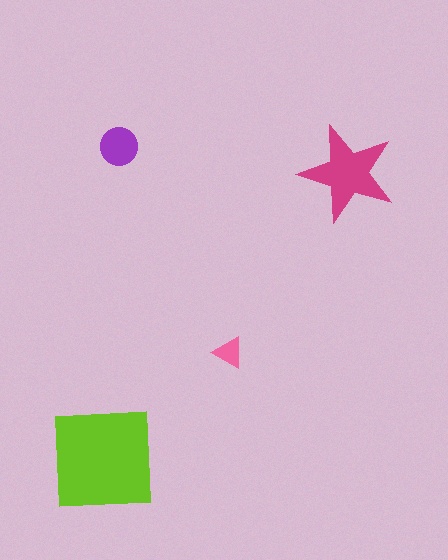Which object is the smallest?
The pink triangle.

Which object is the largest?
The lime square.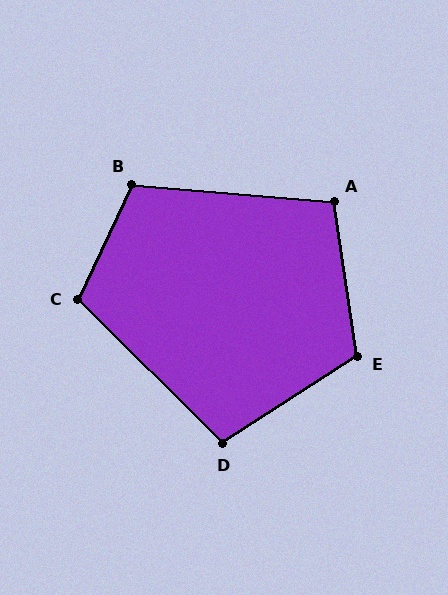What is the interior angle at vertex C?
Approximately 110 degrees (obtuse).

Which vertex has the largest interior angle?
E, at approximately 114 degrees.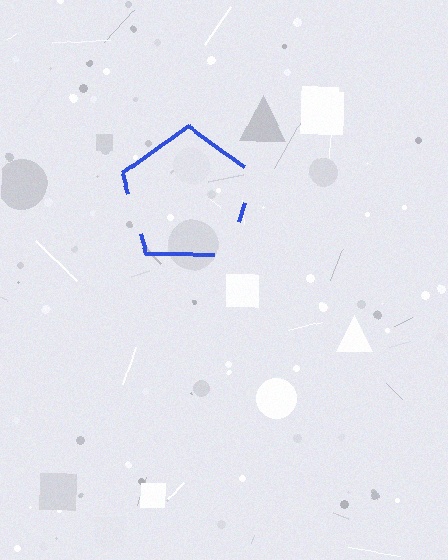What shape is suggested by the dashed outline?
The dashed outline suggests a pentagon.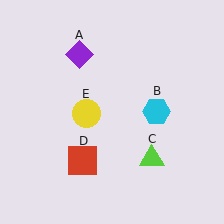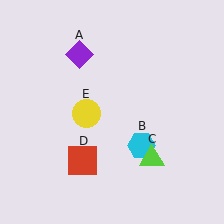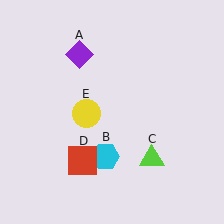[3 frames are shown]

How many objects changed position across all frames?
1 object changed position: cyan hexagon (object B).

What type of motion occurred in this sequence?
The cyan hexagon (object B) rotated clockwise around the center of the scene.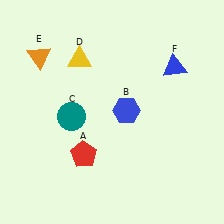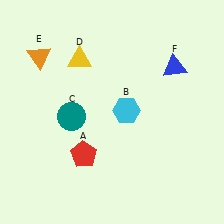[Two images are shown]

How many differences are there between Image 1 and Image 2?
There is 1 difference between the two images.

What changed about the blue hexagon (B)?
In Image 1, B is blue. In Image 2, it changed to cyan.